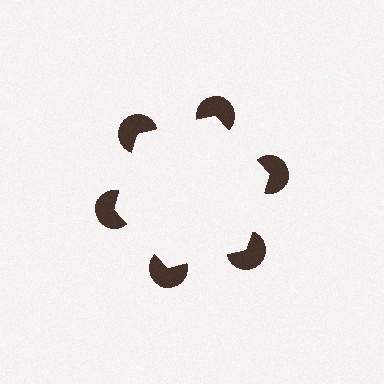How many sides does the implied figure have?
6 sides.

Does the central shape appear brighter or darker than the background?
It typically appears slightly brighter than the background, even though no actual brightness change is drawn.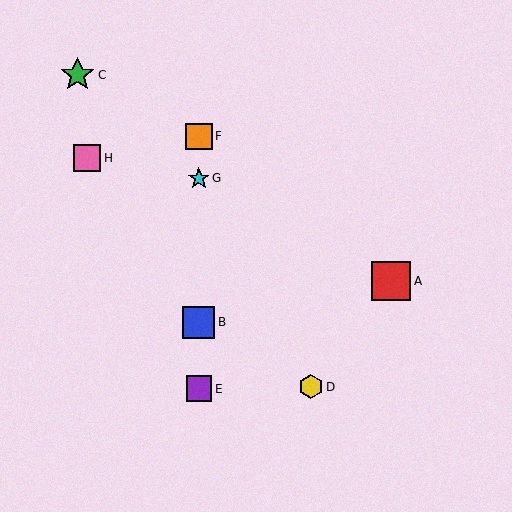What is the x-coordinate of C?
Object C is at x≈77.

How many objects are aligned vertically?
4 objects (B, E, F, G) are aligned vertically.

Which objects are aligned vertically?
Objects B, E, F, G are aligned vertically.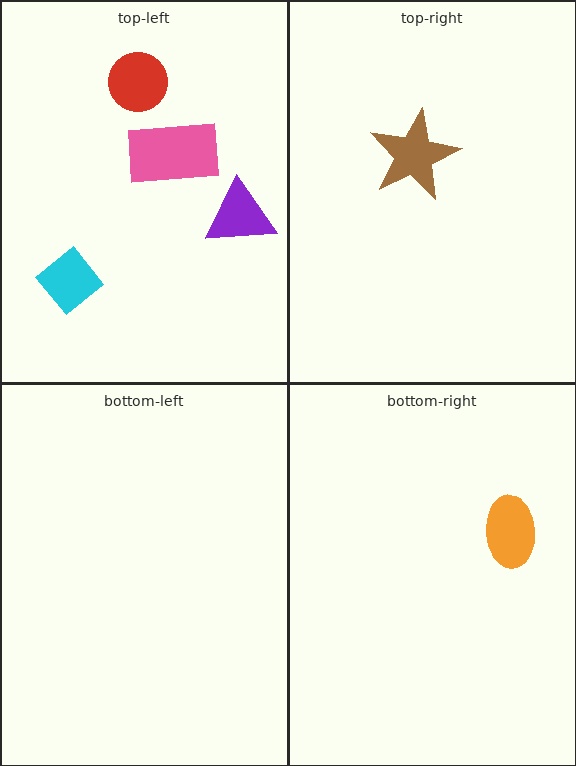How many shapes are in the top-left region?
4.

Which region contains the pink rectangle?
The top-left region.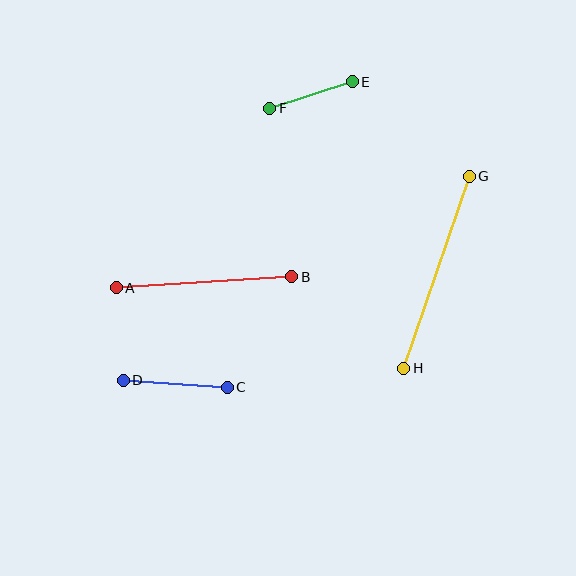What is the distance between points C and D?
The distance is approximately 104 pixels.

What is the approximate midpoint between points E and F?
The midpoint is at approximately (311, 95) pixels.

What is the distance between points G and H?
The distance is approximately 203 pixels.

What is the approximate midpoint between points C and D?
The midpoint is at approximately (175, 384) pixels.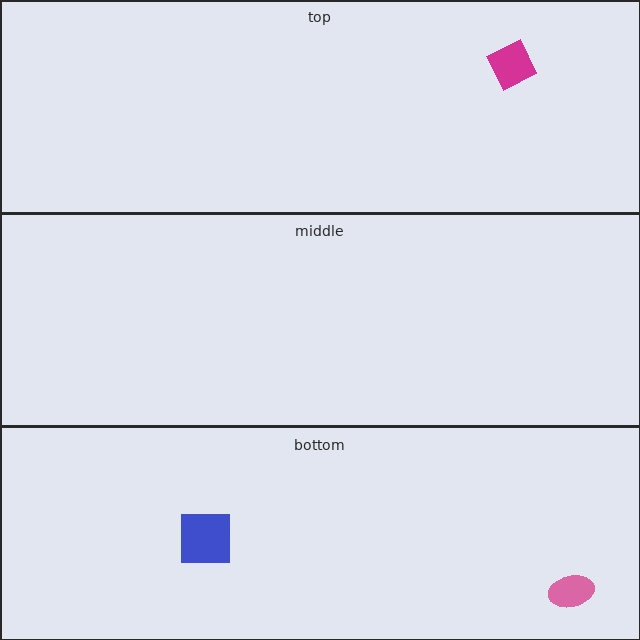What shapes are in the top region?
The magenta diamond.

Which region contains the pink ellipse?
The bottom region.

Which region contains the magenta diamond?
The top region.